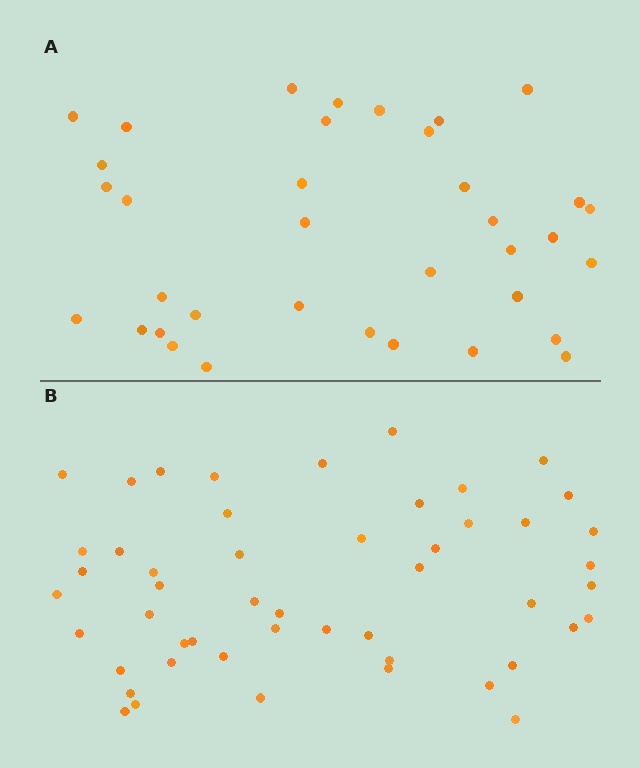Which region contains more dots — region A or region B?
Region B (the bottom region) has more dots.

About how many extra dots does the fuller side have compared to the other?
Region B has approximately 15 more dots than region A.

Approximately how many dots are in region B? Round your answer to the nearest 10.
About 50 dots.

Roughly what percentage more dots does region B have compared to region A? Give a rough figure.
About 40% more.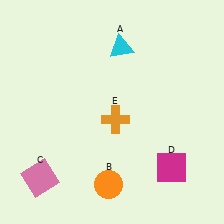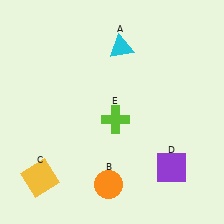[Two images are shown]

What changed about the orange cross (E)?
In Image 1, E is orange. In Image 2, it changed to lime.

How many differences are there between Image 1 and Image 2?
There are 3 differences between the two images.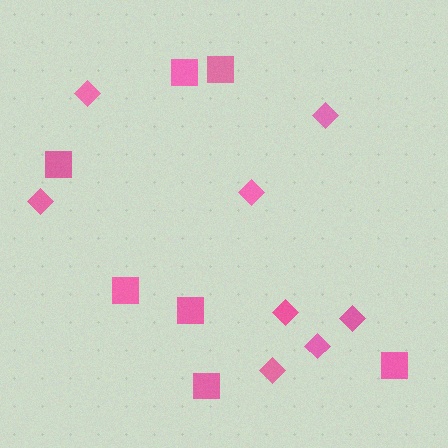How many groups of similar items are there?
There are 2 groups: one group of diamonds (8) and one group of squares (7).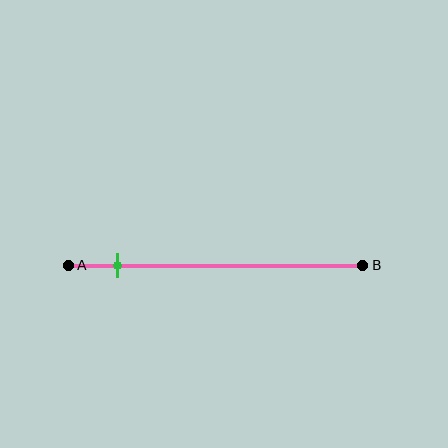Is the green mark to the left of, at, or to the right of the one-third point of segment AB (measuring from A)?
The green mark is to the left of the one-third point of segment AB.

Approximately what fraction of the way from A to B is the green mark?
The green mark is approximately 15% of the way from A to B.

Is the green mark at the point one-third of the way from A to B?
No, the mark is at about 15% from A, not at the 33% one-third point.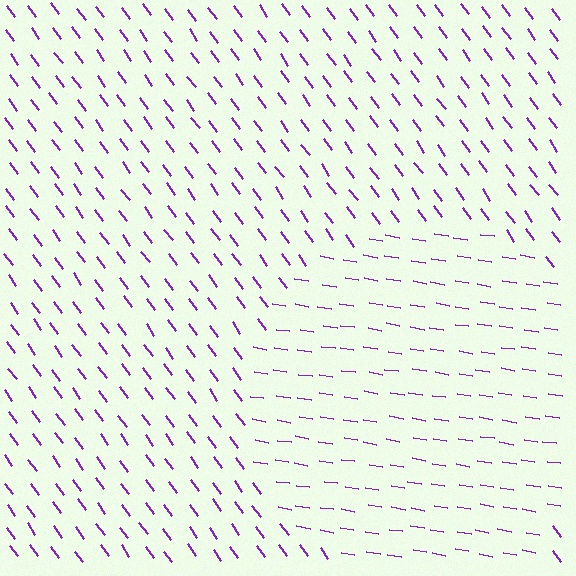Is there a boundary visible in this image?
Yes, there is a texture boundary formed by a change in line orientation.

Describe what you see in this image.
The image is filled with small purple line segments. A circle region in the image has lines oriented differently from the surrounding lines, creating a visible texture boundary.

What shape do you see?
I see a circle.